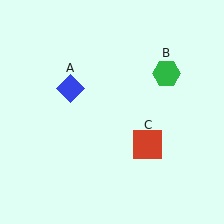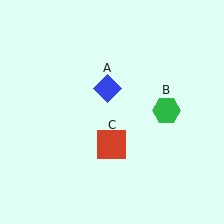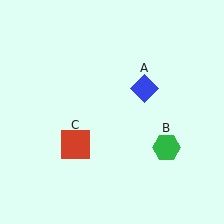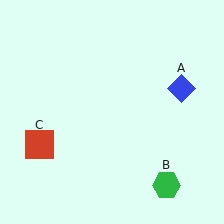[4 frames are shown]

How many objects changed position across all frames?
3 objects changed position: blue diamond (object A), green hexagon (object B), red square (object C).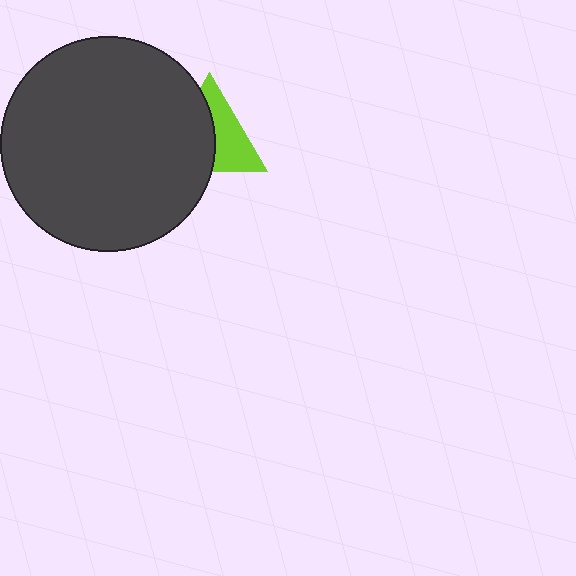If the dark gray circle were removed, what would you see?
You would see the complete lime triangle.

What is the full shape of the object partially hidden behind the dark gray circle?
The partially hidden object is a lime triangle.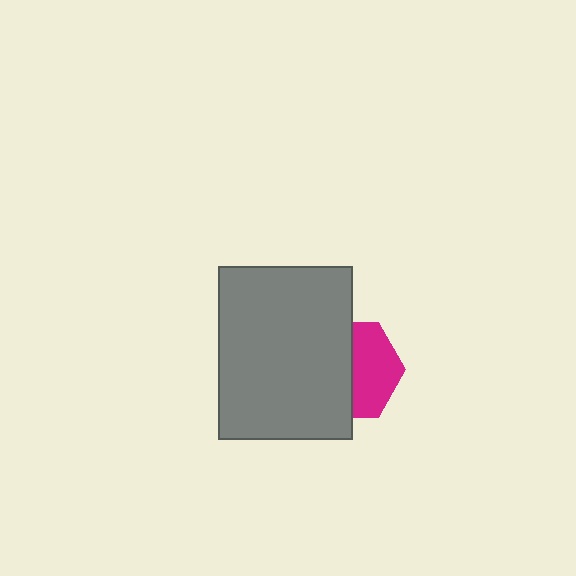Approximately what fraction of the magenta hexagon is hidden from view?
Roughly 53% of the magenta hexagon is hidden behind the gray rectangle.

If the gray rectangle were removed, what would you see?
You would see the complete magenta hexagon.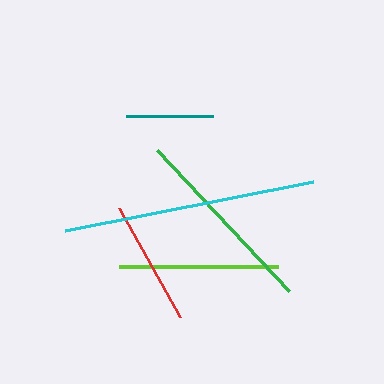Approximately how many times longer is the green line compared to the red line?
The green line is approximately 1.5 times the length of the red line.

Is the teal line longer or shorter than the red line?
The red line is longer than the teal line.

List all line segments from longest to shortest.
From longest to shortest: cyan, green, lime, red, teal.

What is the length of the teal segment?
The teal segment is approximately 87 pixels long.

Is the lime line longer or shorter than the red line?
The lime line is longer than the red line.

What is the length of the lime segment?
The lime segment is approximately 159 pixels long.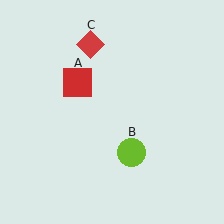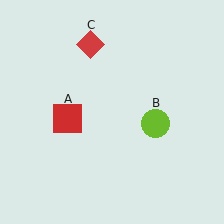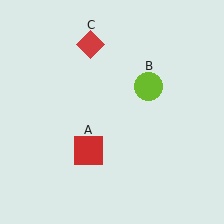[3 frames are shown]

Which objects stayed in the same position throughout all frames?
Red diamond (object C) remained stationary.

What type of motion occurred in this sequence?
The red square (object A), lime circle (object B) rotated counterclockwise around the center of the scene.